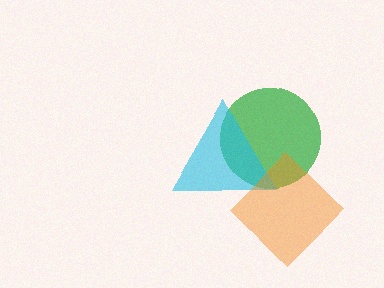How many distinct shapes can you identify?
There are 3 distinct shapes: a green circle, a cyan triangle, an orange diamond.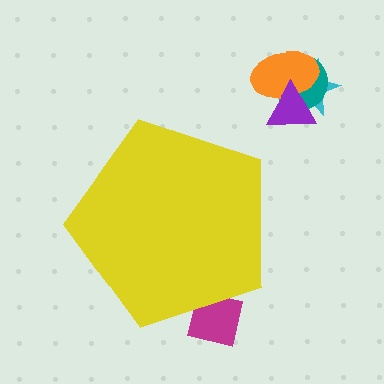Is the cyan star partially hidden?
No, the cyan star is fully visible.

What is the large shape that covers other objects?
A yellow pentagon.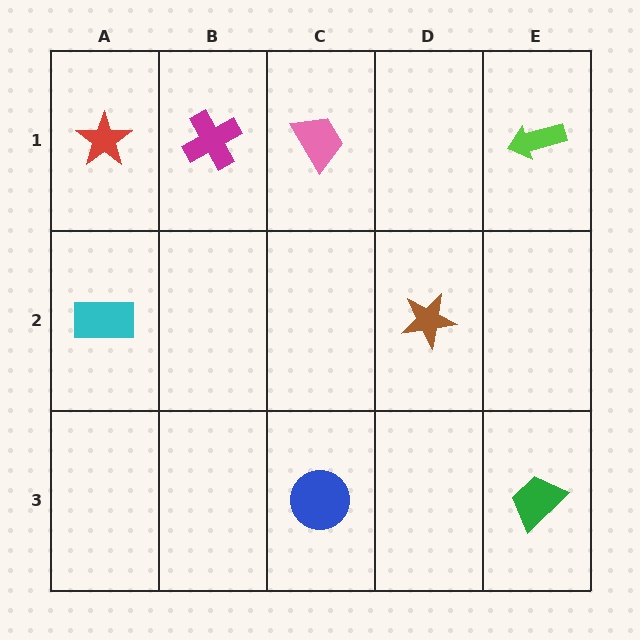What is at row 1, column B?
A magenta cross.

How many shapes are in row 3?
2 shapes.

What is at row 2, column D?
A brown star.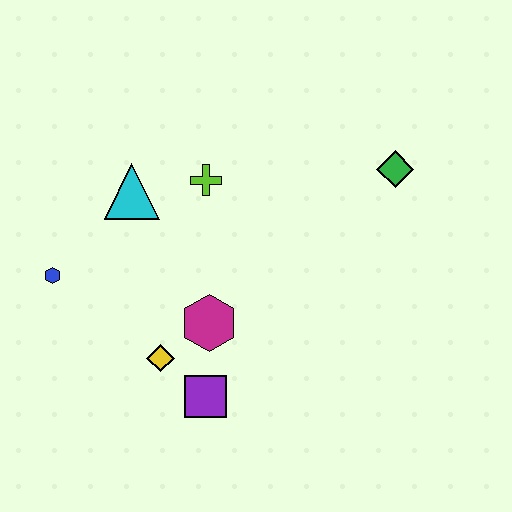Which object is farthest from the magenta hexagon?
The green diamond is farthest from the magenta hexagon.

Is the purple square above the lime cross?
No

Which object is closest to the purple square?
The yellow diamond is closest to the purple square.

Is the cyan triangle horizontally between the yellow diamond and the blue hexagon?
Yes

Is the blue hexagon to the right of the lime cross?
No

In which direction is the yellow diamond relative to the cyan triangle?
The yellow diamond is below the cyan triangle.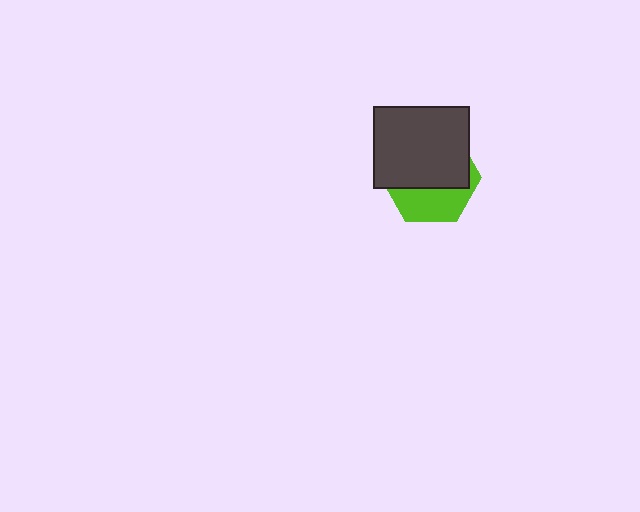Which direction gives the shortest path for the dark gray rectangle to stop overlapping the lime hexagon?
Moving up gives the shortest separation.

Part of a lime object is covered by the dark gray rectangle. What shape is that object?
It is a hexagon.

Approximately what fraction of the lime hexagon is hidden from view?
Roughly 63% of the lime hexagon is hidden behind the dark gray rectangle.